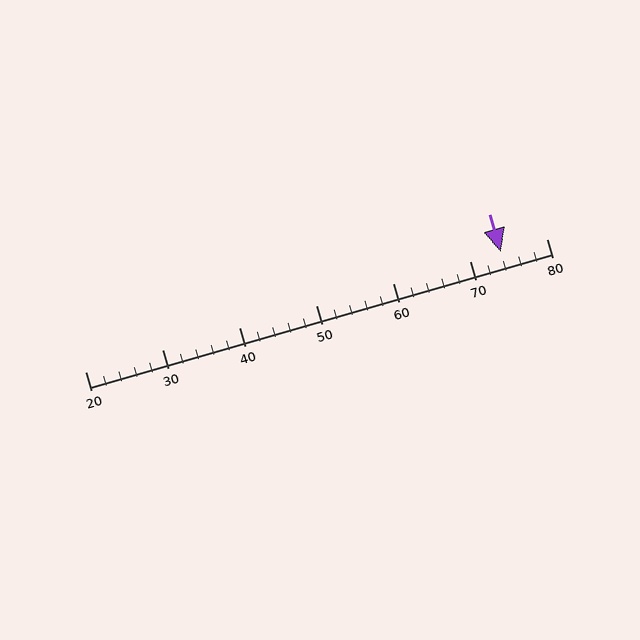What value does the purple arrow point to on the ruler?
The purple arrow points to approximately 74.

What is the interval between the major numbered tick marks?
The major tick marks are spaced 10 units apart.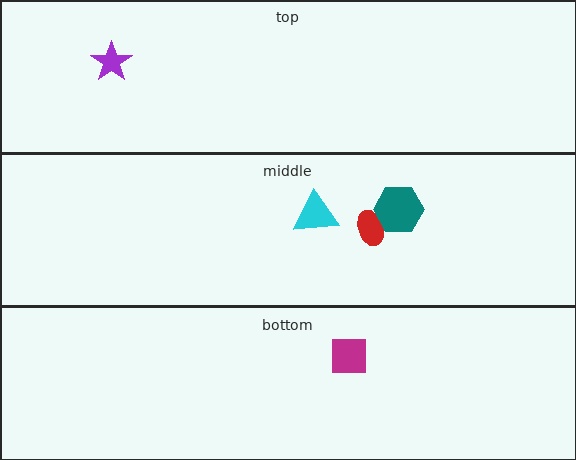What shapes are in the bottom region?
The magenta square.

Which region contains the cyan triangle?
The middle region.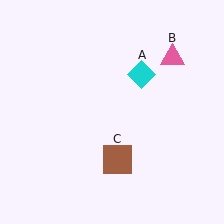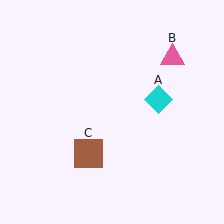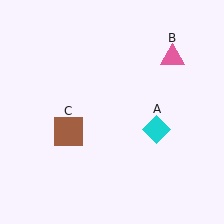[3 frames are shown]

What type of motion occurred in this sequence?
The cyan diamond (object A), brown square (object C) rotated clockwise around the center of the scene.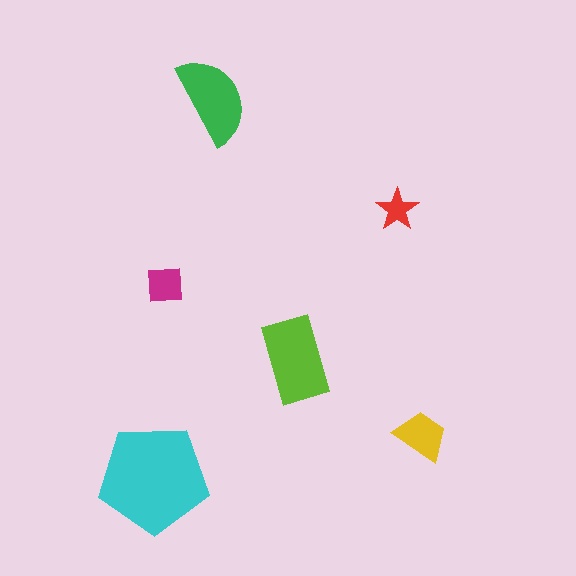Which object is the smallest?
The red star.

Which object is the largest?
The cyan pentagon.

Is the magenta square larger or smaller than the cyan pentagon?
Smaller.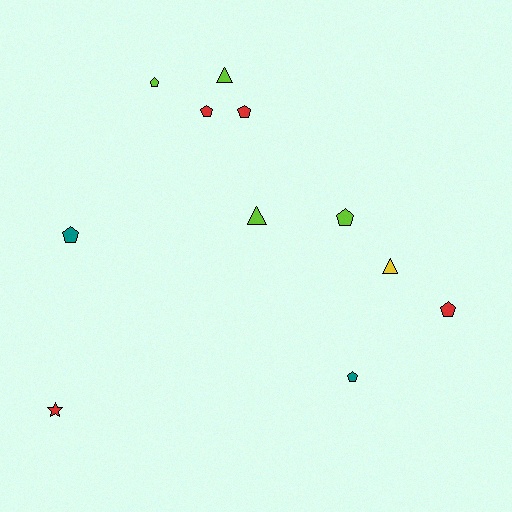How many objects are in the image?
There are 11 objects.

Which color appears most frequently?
Red, with 4 objects.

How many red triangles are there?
There are no red triangles.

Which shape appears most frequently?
Pentagon, with 7 objects.